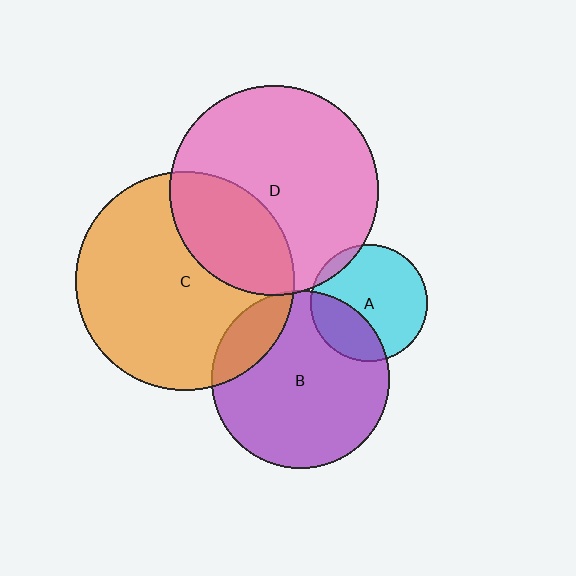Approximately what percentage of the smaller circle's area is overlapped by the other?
Approximately 5%.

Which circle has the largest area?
Circle C (orange).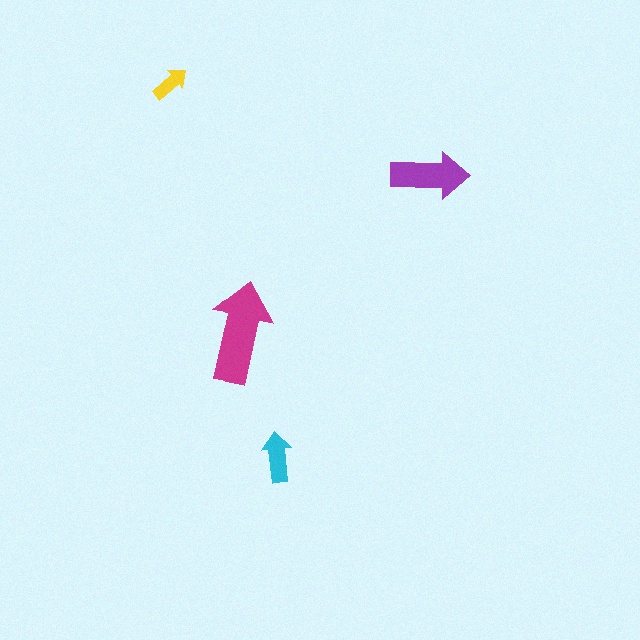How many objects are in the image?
There are 4 objects in the image.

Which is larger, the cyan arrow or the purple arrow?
The purple one.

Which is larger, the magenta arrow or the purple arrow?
The magenta one.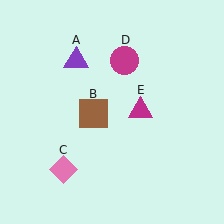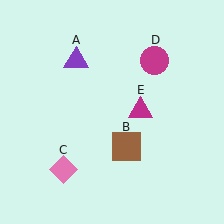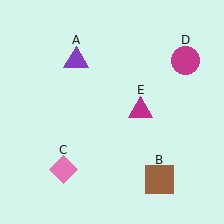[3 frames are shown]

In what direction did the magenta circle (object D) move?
The magenta circle (object D) moved right.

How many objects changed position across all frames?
2 objects changed position: brown square (object B), magenta circle (object D).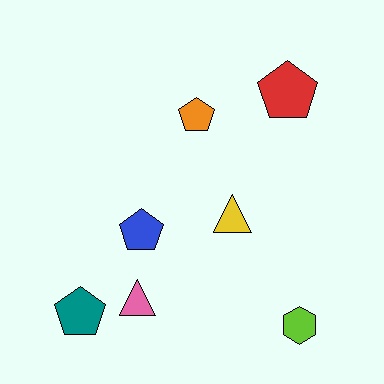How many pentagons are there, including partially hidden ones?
There are 4 pentagons.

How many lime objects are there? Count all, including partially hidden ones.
There is 1 lime object.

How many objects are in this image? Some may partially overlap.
There are 7 objects.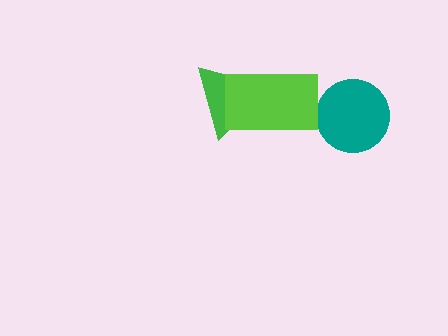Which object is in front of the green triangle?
The lime rectangle is in front of the green triangle.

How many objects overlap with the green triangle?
1 object overlaps with the green triangle.